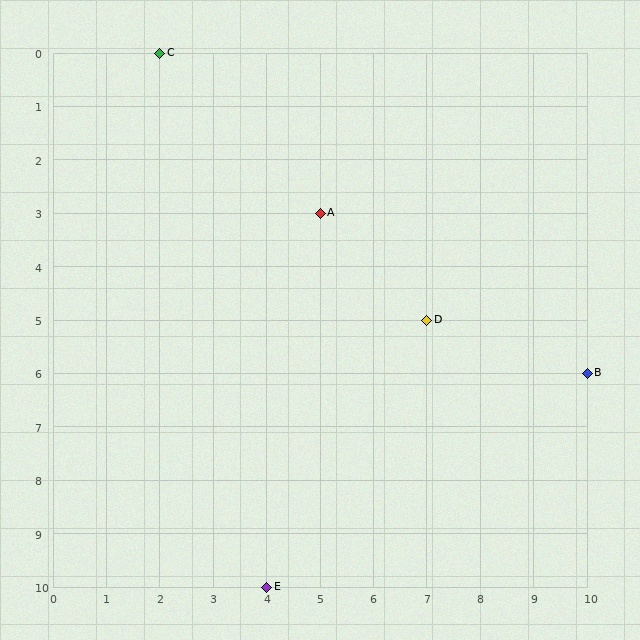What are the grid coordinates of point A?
Point A is at grid coordinates (5, 3).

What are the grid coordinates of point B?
Point B is at grid coordinates (10, 6).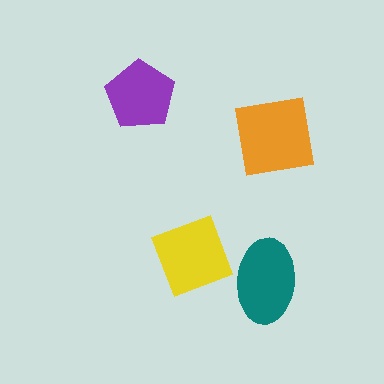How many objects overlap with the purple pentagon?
0 objects overlap with the purple pentagon.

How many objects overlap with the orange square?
0 objects overlap with the orange square.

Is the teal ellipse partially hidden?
Yes, it is partially covered by another shape.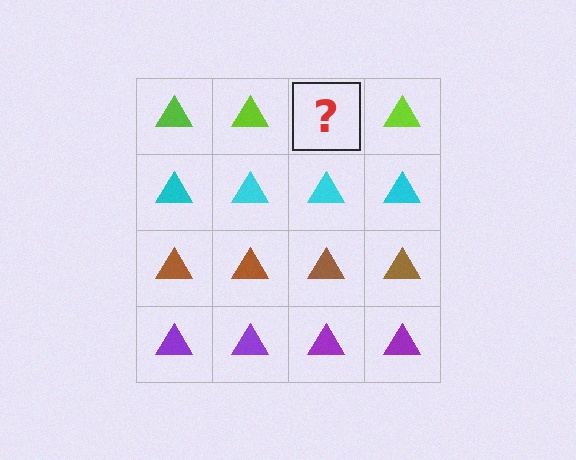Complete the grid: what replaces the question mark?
The question mark should be replaced with a lime triangle.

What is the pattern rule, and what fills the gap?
The rule is that each row has a consistent color. The gap should be filled with a lime triangle.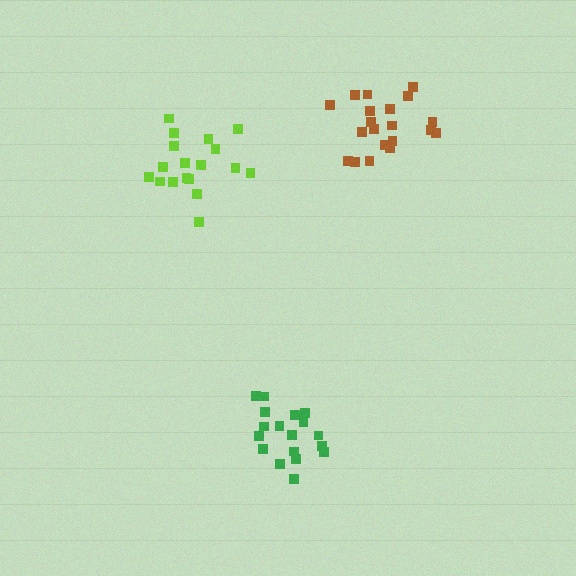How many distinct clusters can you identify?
There are 3 distinct clusters.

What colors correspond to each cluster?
The clusters are colored: green, brown, lime.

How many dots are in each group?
Group 1: 18 dots, Group 2: 20 dots, Group 3: 18 dots (56 total).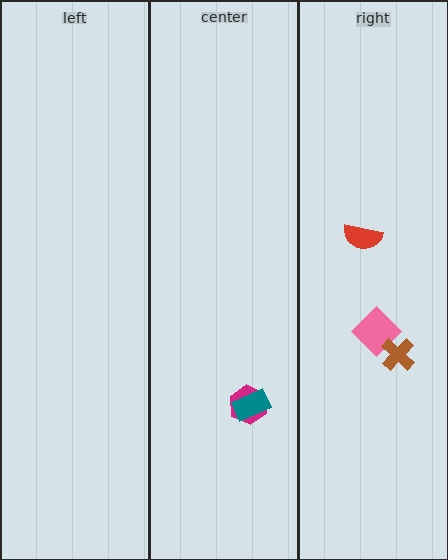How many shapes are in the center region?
2.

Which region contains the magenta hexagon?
The center region.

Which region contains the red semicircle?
The right region.